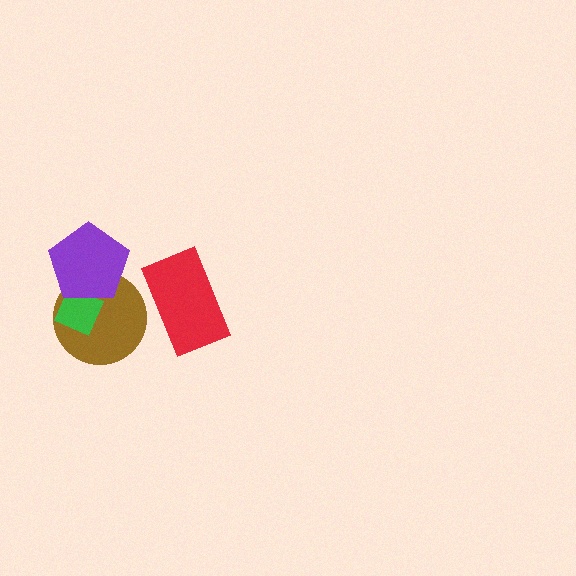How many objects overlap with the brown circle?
2 objects overlap with the brown circle.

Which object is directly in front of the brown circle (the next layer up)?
The green diamond is directly in front of the brown circle.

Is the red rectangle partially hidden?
No, no other shape covers it.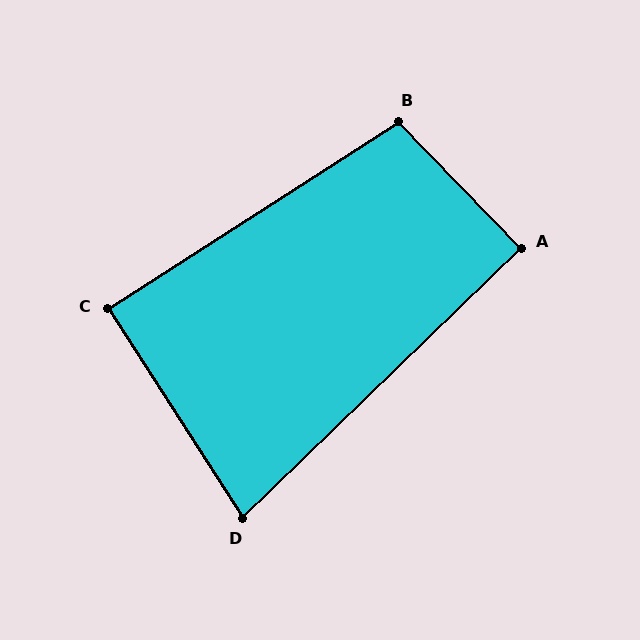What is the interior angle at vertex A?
Approximately 90 degrees (approximately right).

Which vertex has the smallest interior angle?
D, at approximately 79 degrees.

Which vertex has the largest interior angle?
B, at approximately 101 degrees.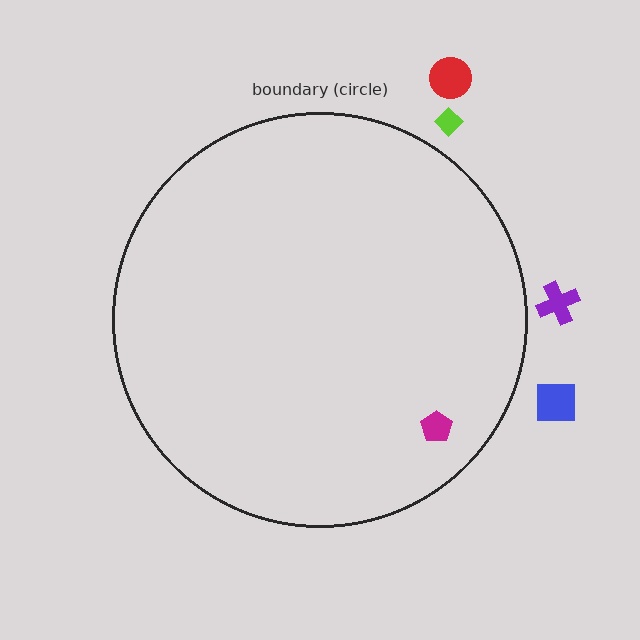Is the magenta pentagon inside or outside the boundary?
Inside.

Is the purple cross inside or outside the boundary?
Outside.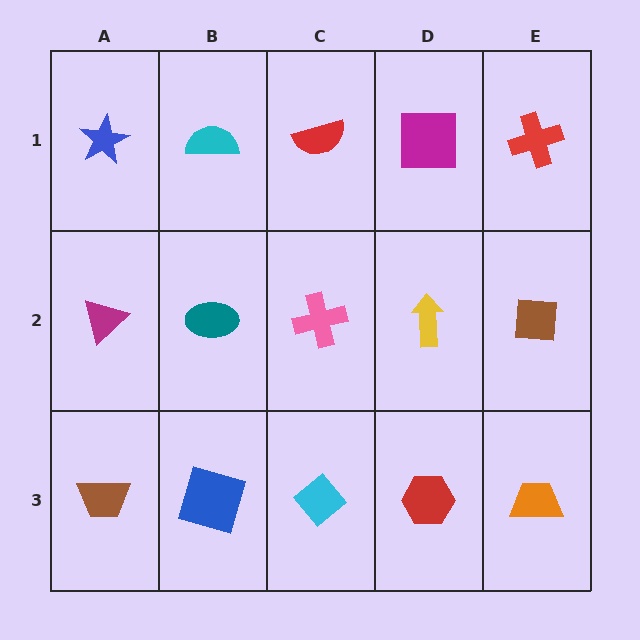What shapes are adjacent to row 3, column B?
A teal ellipse (row 2, column B), a brown trapezoid (row 3, column A), a cyan diamond (row 3, column C).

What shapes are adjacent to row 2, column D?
A magenta square (row 1, column D), a red hexagon (row 3, column D), a pink cross (row 2, column C), a brown square (row 2, column E).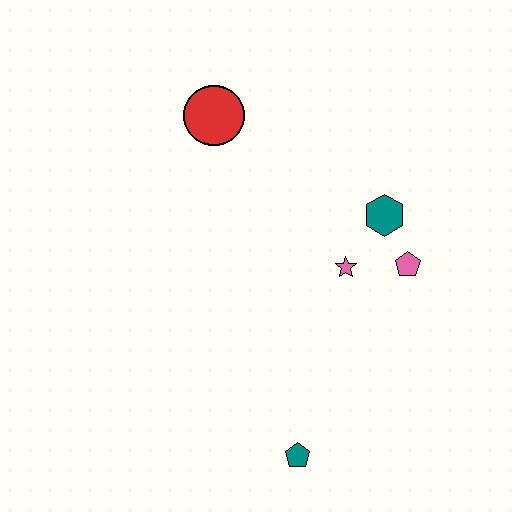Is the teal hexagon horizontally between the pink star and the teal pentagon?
No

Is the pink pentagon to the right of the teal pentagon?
Yes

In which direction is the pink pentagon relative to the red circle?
The pink pentagon is to the right of the red circle.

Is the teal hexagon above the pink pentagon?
Yes